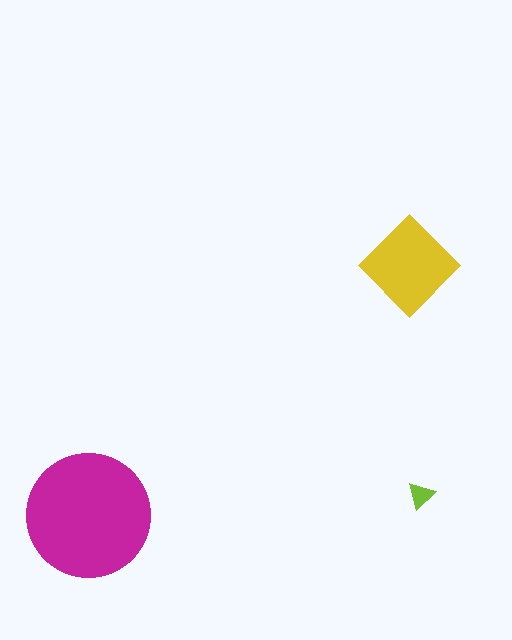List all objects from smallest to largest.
The lime triangle, the yellow diamond, the magenta circle.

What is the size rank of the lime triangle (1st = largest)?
3rd.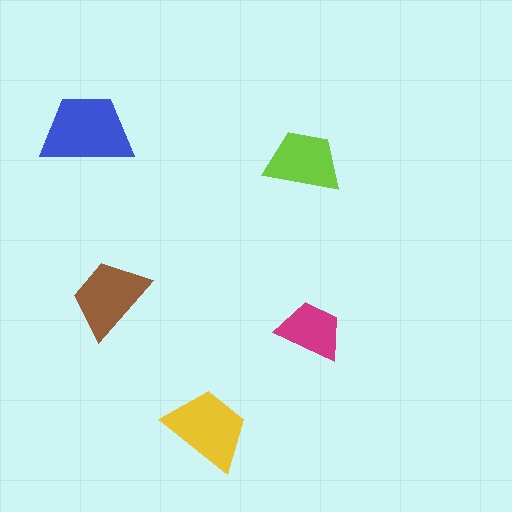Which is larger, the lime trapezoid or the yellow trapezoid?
The yellow one.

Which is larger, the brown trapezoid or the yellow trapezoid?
The yellow one.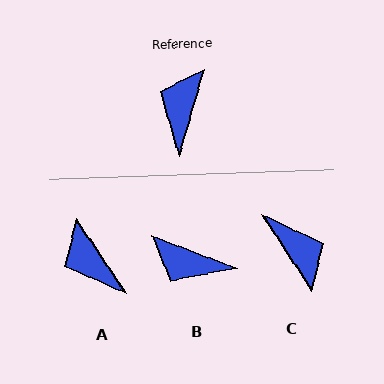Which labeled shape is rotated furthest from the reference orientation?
C, about 131 degrees away.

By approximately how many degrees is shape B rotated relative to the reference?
Approximately 85 degrees counter-clockwise.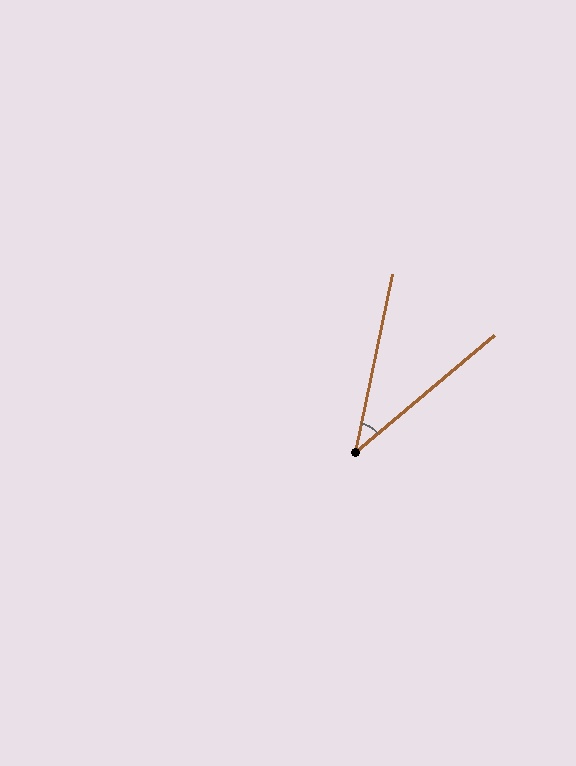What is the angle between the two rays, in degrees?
Approximately 38 degrees.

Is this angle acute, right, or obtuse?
It is acute.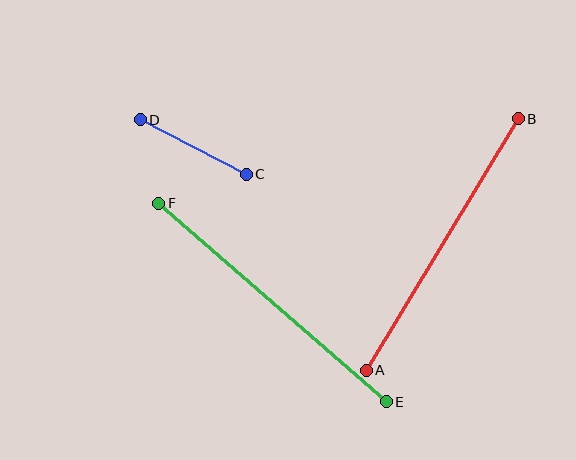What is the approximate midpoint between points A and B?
The midpoint is at approximately (442, 245) pixels.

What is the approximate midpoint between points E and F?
The midpoint is at approximately (273, 302) pixels.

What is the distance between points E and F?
The distance is approximately 302 pixels.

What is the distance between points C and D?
The distance is approximately 119 pixels.